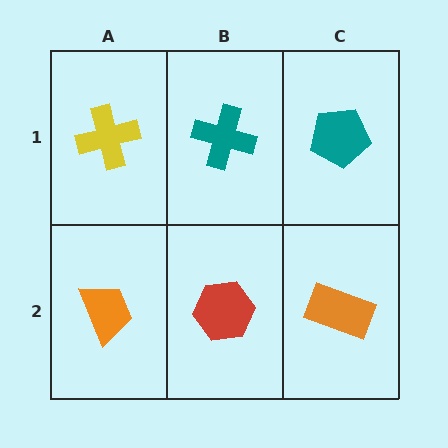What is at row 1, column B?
A teal cross.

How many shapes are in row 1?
3 shapes.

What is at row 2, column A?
An orange trapezoid.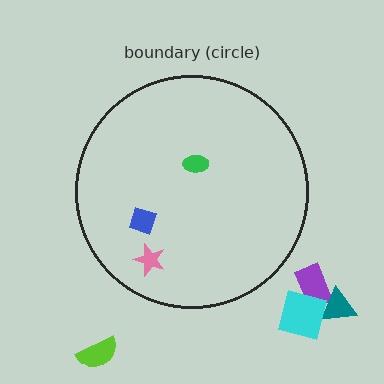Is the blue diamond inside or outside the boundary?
Inside.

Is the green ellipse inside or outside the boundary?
Inside.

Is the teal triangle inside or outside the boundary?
Outside.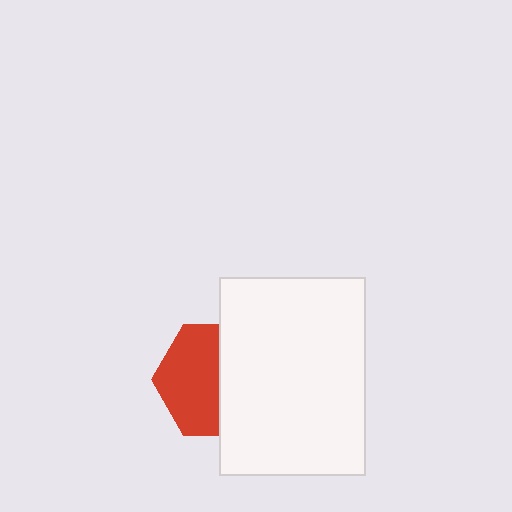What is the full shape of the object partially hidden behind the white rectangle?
The partially hidden object is a red hexagon.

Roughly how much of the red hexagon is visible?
About half of it is visible (roughly 54%).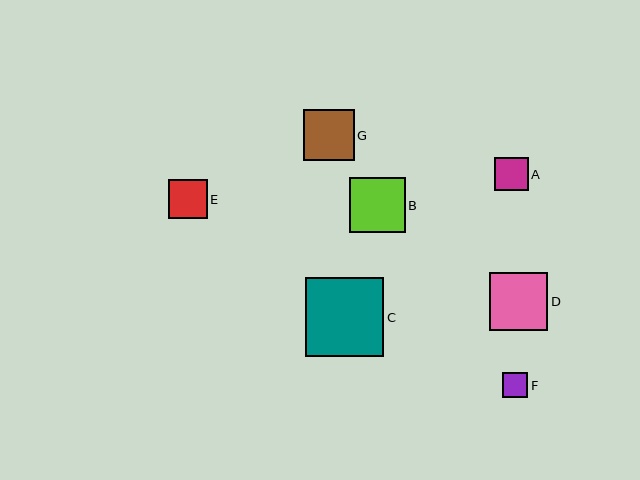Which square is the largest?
Square C is the largest with a size of approximately 79 pixels.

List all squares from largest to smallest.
From largest to smallest: C, D, B, G, E, A, F.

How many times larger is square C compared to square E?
Square C is approximately 2.0 times the size of square E.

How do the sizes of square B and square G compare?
Square B and square G are approximately the same size.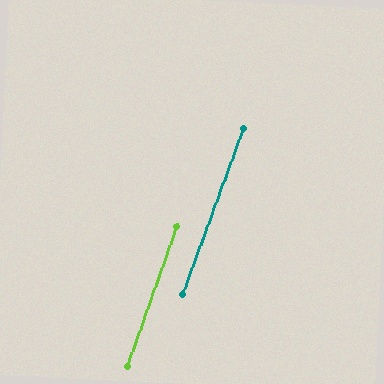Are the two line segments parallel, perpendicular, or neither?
Parallel — their directions differ by only 0.4°.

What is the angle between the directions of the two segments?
Approximately 0 degrees.